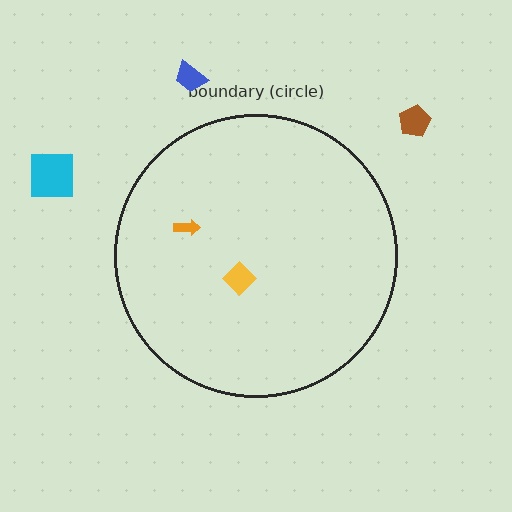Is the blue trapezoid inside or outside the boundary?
Outside.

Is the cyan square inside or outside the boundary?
Outside.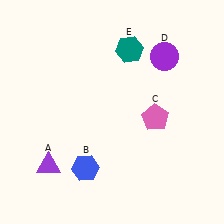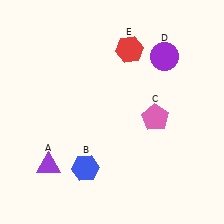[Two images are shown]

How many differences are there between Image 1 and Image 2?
There is 1 difference between the two images.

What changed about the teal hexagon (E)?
In Image 1, E is teal. In Image 2, it changed to red.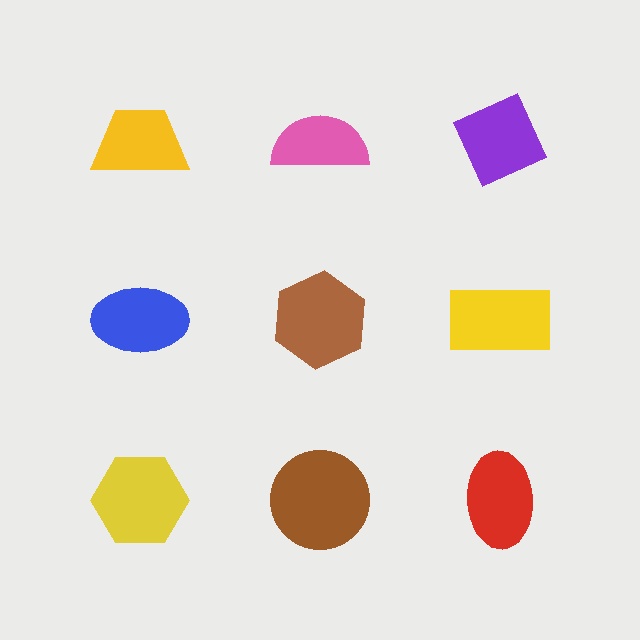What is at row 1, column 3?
A purple diamond.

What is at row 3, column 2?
A brown circle.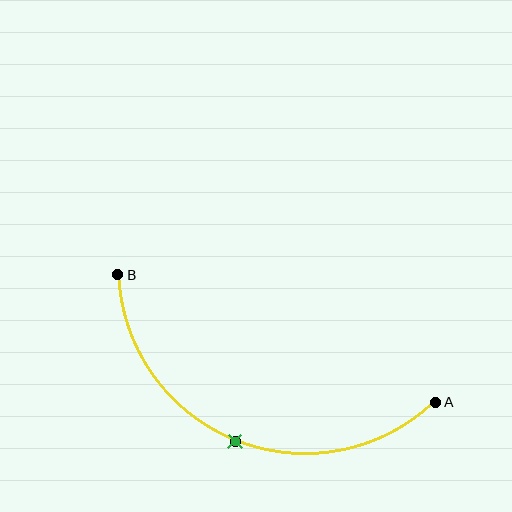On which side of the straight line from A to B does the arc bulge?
The arc bulges below the straight line connecting A and B.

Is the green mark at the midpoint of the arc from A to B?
Yes. The green mark lies on the arc at equal arc-length from both A and B — it is the arc midpoint.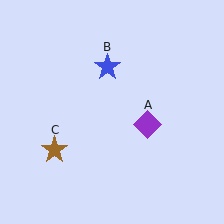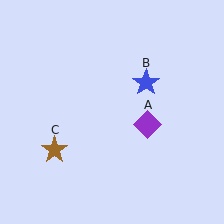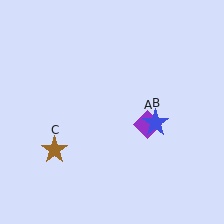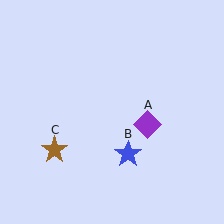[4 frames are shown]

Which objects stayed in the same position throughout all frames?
Purple diamond (object A) and brown star (object C) remained stationary.